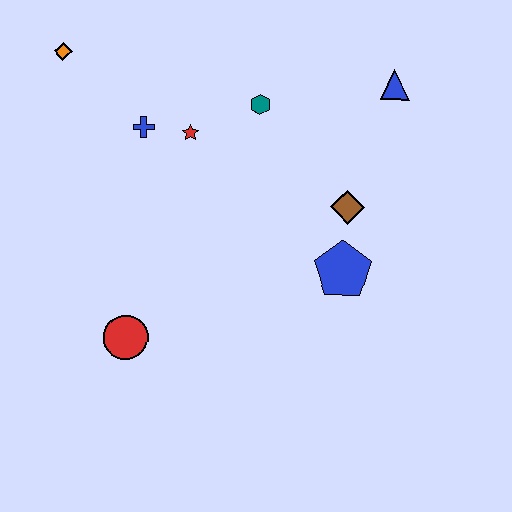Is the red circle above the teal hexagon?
No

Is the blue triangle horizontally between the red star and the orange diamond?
No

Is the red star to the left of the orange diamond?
No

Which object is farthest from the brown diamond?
The orange diamond is farthest from the brown diamond.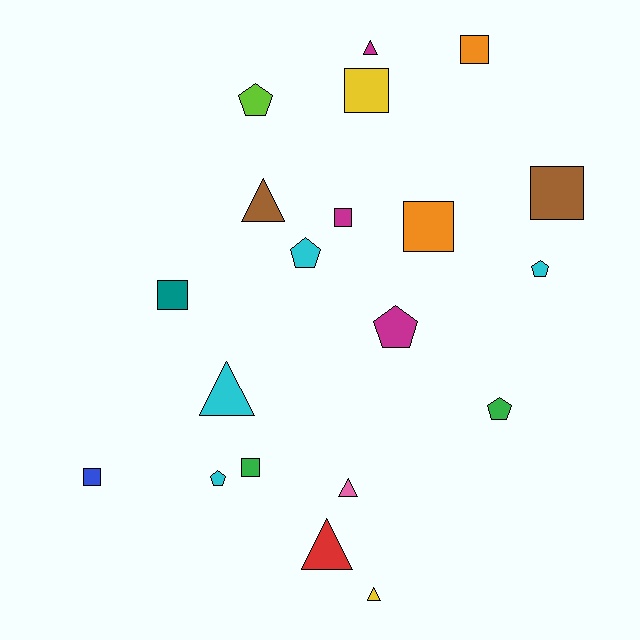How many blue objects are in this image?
There is 1 blue object.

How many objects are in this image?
There are 20 objects.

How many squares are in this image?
There are 8 squares.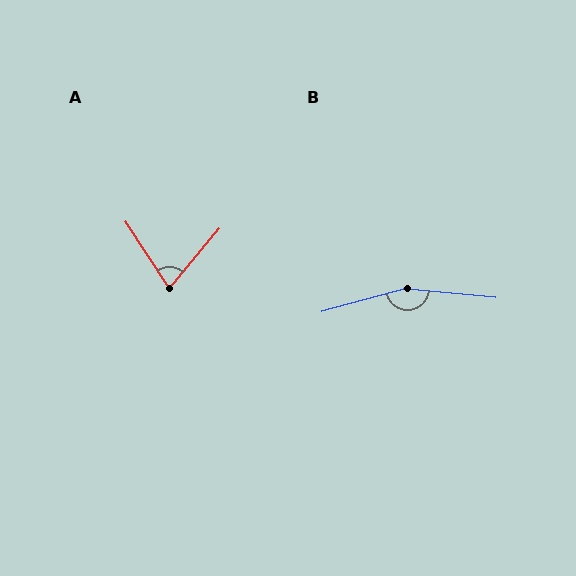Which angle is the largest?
B, at approximately 159 degrees.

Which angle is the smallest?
A, at approximately 73 degrees.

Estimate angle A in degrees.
Approximately 73 degrees.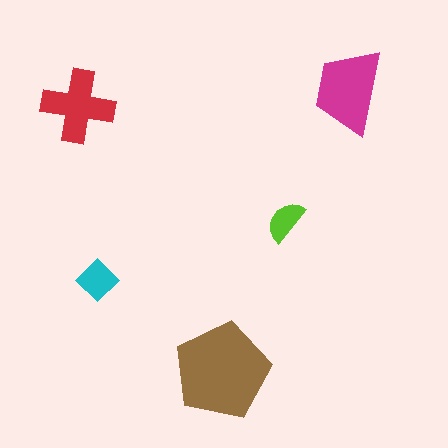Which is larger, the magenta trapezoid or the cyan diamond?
The magenta trapezoid.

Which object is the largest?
The brown pentagon.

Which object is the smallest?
The lime semicircle.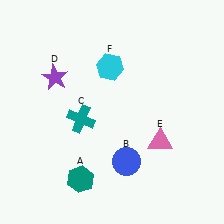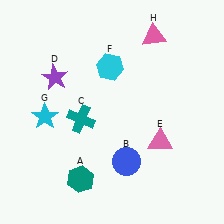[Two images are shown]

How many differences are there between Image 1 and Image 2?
There are 2 differences between the two images.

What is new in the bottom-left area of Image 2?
A cyan star (G) was added in the bottom-left area of Image 2.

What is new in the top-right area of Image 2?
A pink triangle (H) was added in the top-right area of Image 2.